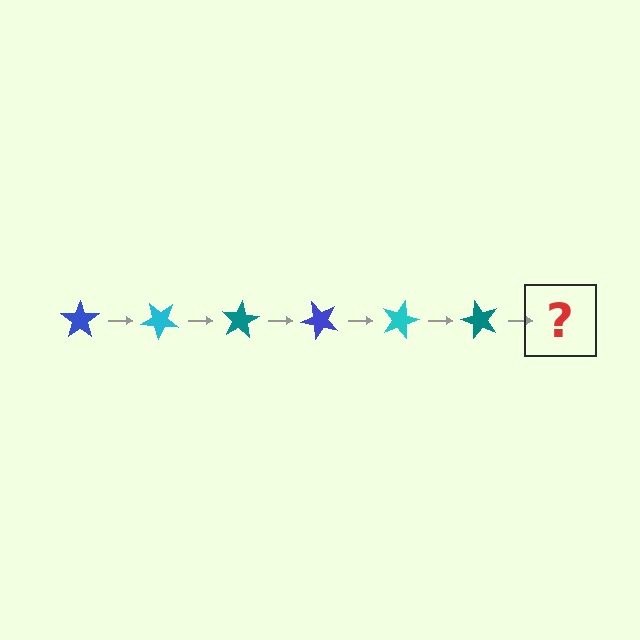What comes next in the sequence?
The next element should be a blue star, rotated 240 degrees from the start.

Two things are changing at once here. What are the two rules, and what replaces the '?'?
The two rules are that it rotates 40 degrees each step and the color cycles through blue, cyan, and teal. The '?' should be a blue star, rotated 240 degrees from the start.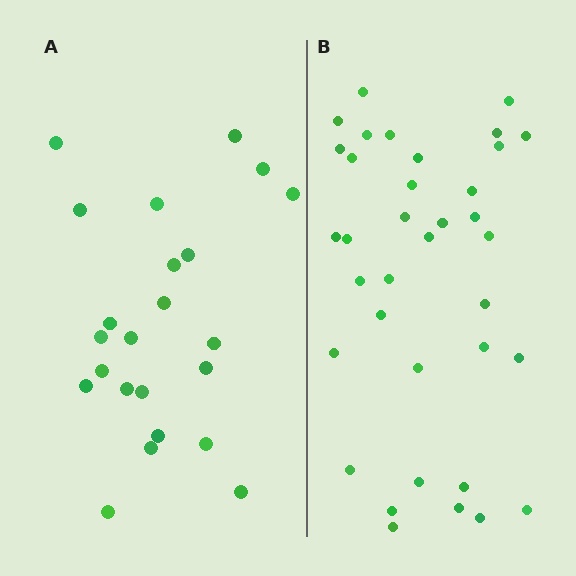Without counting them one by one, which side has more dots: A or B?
Region B (the right region) has more dots.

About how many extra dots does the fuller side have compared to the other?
Region B has approximately 15 more dots than region A.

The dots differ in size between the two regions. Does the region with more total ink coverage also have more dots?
No. Region A has more total ink coverage because its dots are larger, but region B actually contains more individual dots. Total area can be misleading — the number of items is what matters here.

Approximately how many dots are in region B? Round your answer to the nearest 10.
About 40 dots. (The exact count is 36, which rounds to 40.)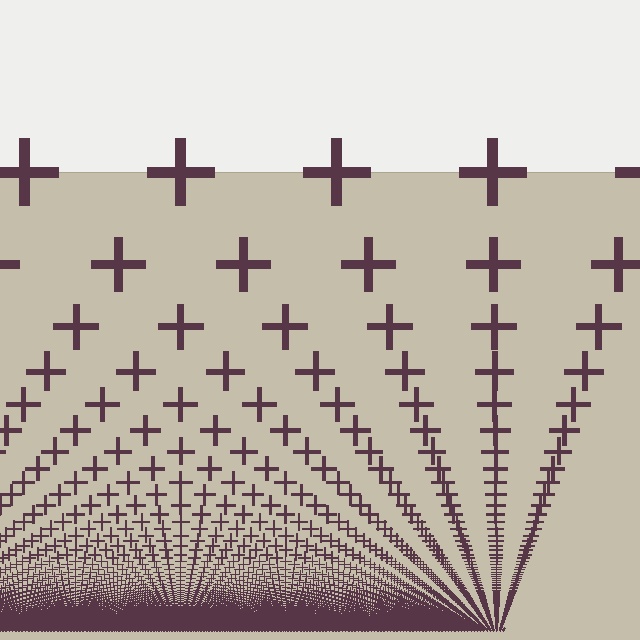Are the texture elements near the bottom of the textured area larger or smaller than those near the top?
Smaller. The gradient is inverted — elements near the bottom are smaller and denser.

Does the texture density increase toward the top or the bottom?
Density increases toward the bottom.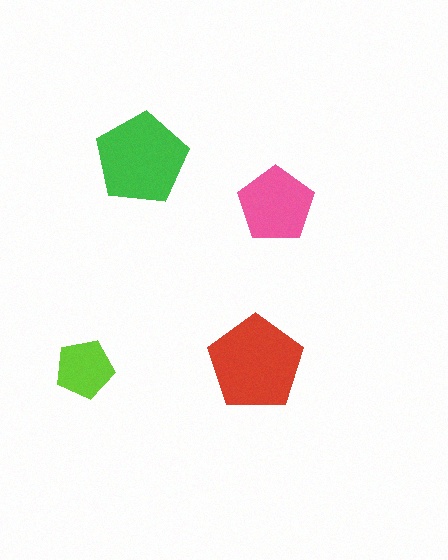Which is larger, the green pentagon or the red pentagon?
The red one.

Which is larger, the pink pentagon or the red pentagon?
The red one.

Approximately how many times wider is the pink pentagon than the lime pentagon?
About 1.5 times wider.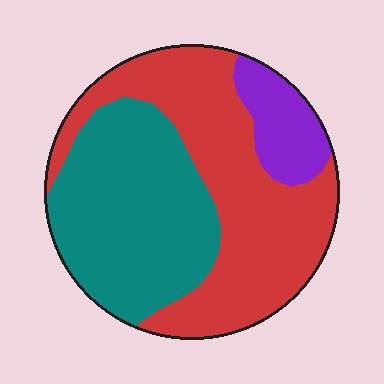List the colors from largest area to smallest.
From largest to smallest: red, teal, purple.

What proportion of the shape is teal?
Teal covers about 40% of the shape.